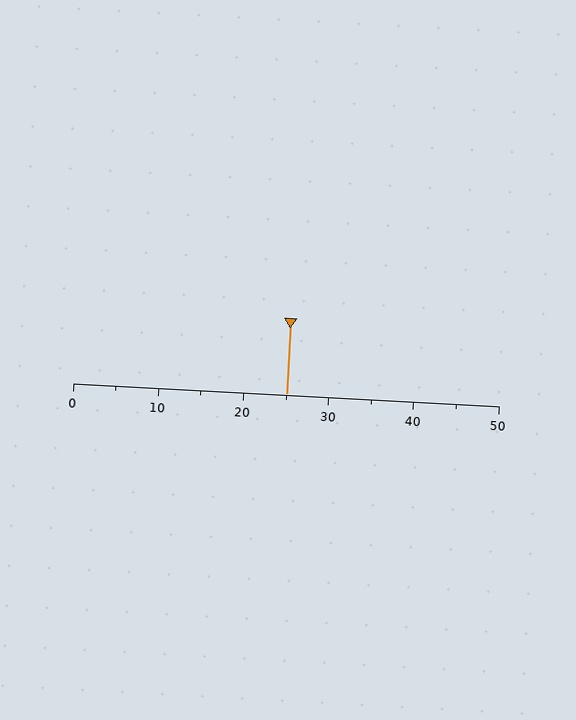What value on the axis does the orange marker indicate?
The marker indicates approximately 25.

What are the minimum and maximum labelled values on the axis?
The axis runs from 0 to 50.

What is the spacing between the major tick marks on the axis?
The major ticks are spaced 10 apart.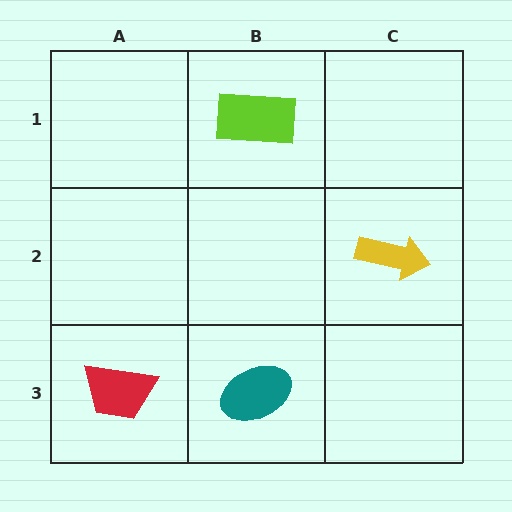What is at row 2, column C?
A yellow arrow.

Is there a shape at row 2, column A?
No, that cell is empty.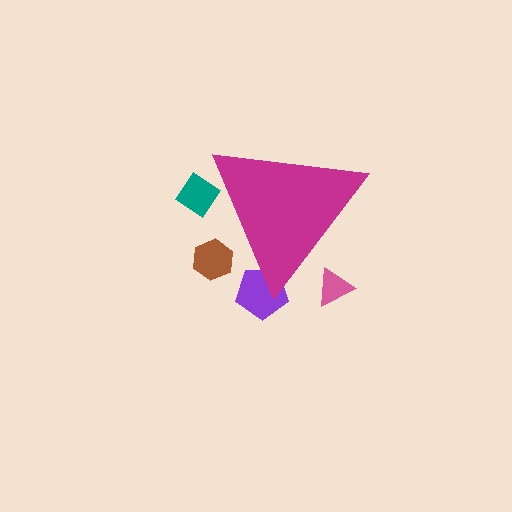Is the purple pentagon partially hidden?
Yes, the purple pentagon is partially hidden behind the magenta triangle.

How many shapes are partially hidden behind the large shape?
4 shapes are partially hidden.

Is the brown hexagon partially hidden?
Yes, the brown hexagon is partially hidden behind the magenta triangle.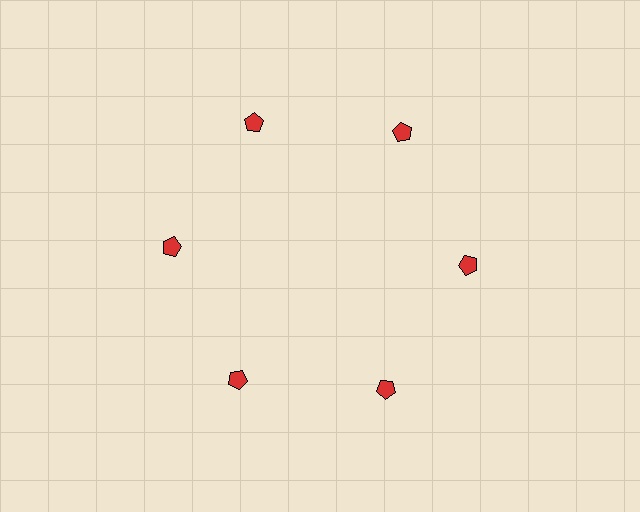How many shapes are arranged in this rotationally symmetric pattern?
There are 6 shapes, arranged in 6 groups of 1.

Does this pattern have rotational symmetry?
Yes, this pattern has 6-fold rotational symmetry. It looks the same after rotating 60 degrees around the center.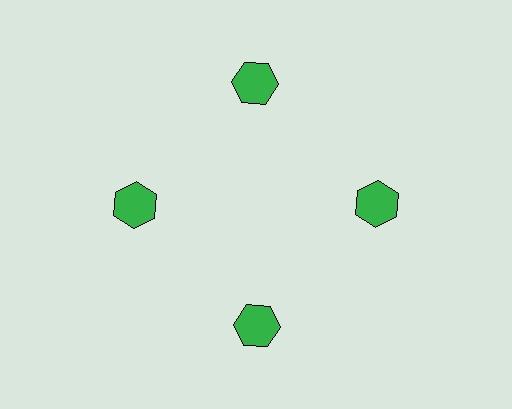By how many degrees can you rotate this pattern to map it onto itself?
The pattern maps onto itself every 90 degrees of rotation.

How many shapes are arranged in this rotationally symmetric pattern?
There are 4 shapes, arranged in 4 groups of 1.